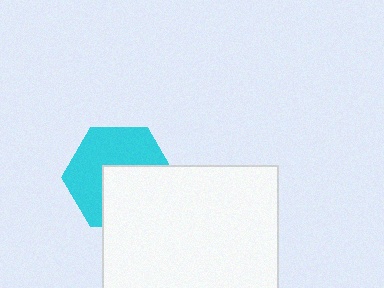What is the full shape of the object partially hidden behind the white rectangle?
The partially hidden object is a cyan hexagon.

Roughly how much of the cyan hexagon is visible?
About half of it is visible (roughly 55%).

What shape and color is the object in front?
The object in front is a white rectangle.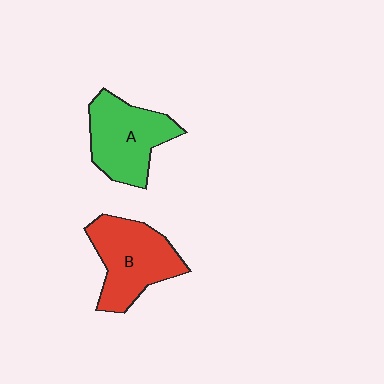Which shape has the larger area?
Shape B (red).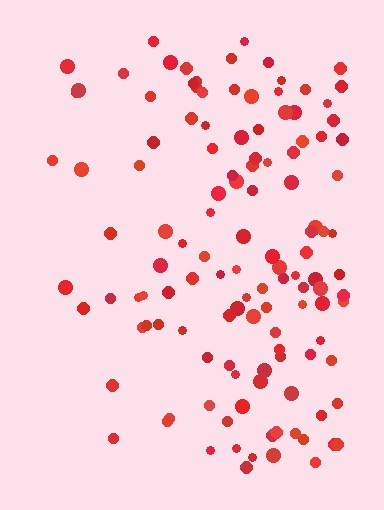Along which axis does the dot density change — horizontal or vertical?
Horizontal.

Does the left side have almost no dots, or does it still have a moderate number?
Still a moderate number, just noticeably fewer than the right.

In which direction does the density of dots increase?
From left to right, with the right side densest.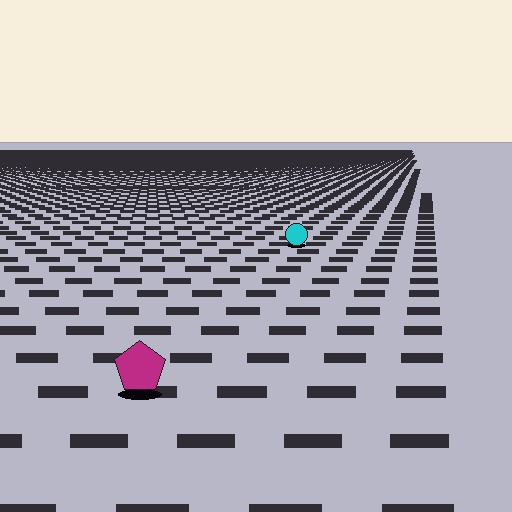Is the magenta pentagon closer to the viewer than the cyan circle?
Yes. The magenta pentagon is closer — you can tell from the texture gradient: the ground texture is coarser near it.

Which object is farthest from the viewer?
The cyan circle is farthest from the viewer. It appears smaller and the ground texture around it is denser.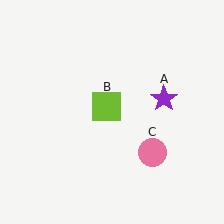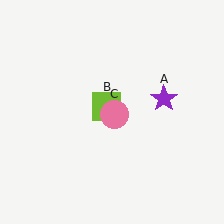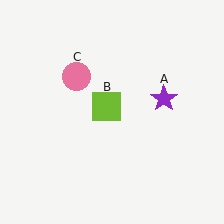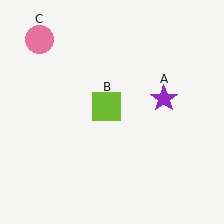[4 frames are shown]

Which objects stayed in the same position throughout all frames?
Purple star (object A) and lime square (object B) remained stationary.